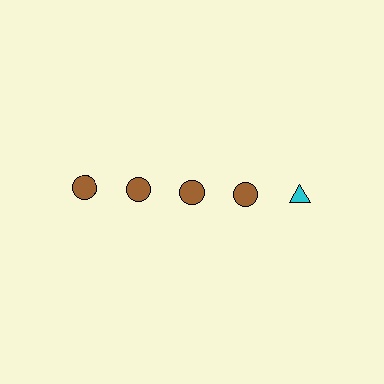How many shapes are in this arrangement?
There are 5 shapes arranged in a grid pattern.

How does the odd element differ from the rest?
It differs in both color (cyan instead of brown) and shape (triangle instead of circle).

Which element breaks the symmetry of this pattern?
The cyan triangle in the top row, rightmost column breaks the symmetry. All other shapes are brown circles.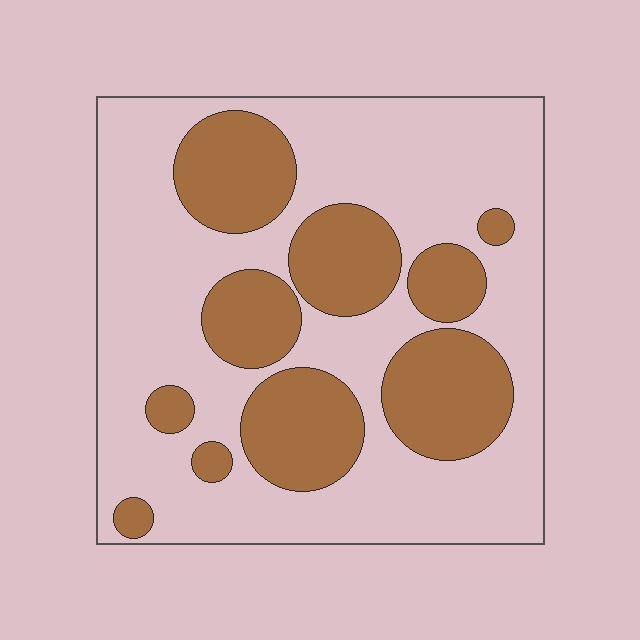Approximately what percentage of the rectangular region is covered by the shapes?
Approximately 35%.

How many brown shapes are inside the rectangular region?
10.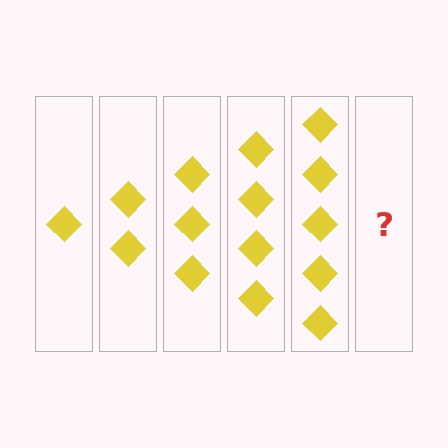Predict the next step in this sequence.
The next step is 6 diamonds.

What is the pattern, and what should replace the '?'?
The pattern is that each step adds one more diamond. The '?' should be 6 diamonds.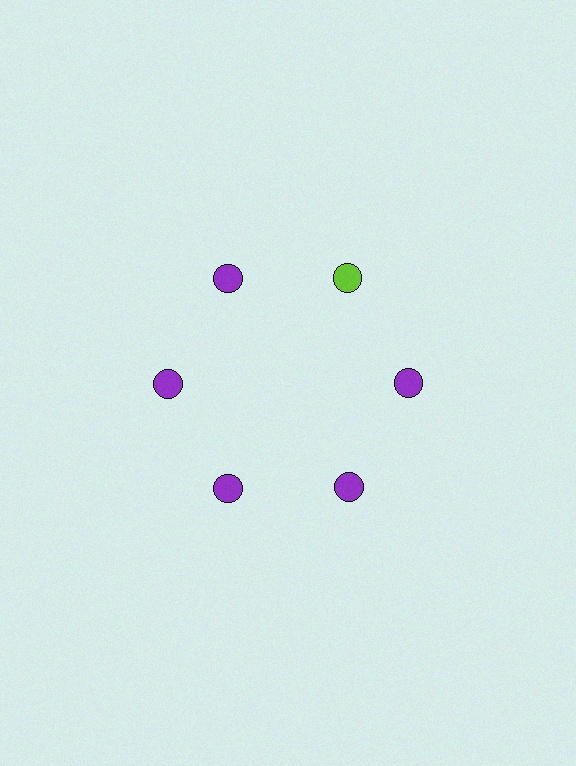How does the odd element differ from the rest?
It has a different color: lime instead of purple.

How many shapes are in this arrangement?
There are 6 shapes arranged in a ring pattern.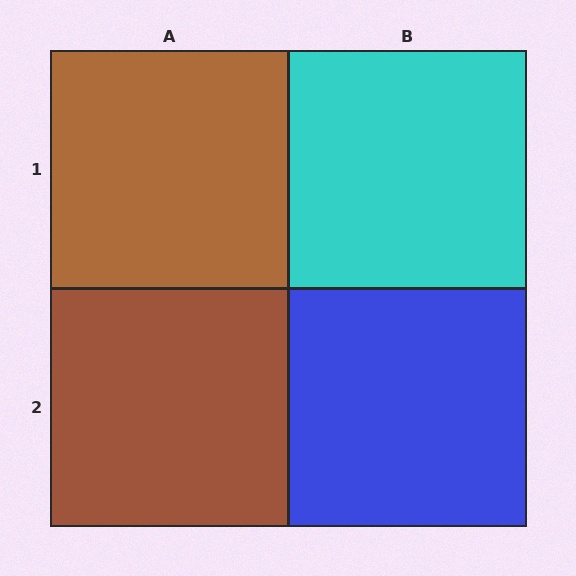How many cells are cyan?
1 cell is cyan.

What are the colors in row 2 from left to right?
Brown, blue.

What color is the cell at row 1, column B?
Cyan.